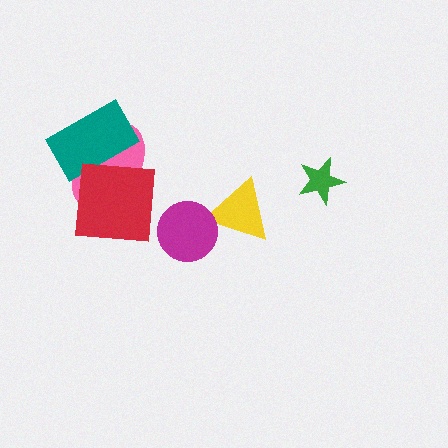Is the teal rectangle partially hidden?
Yes, it is partially covered by another shape.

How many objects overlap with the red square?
2 objects overlap with the red square.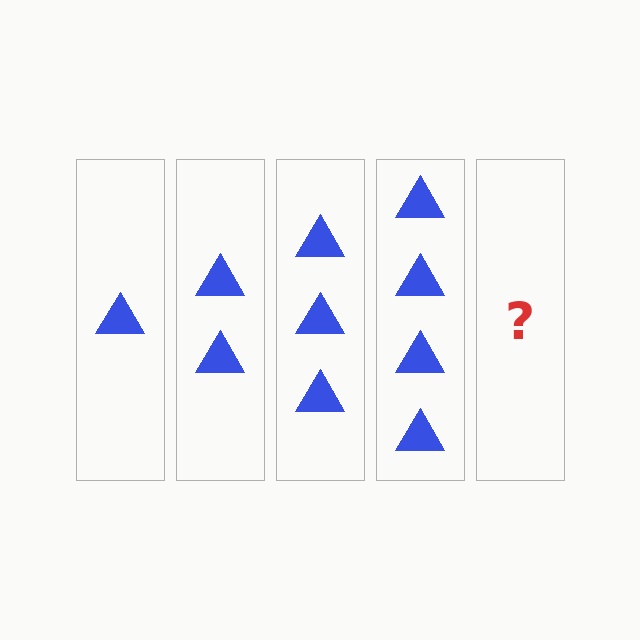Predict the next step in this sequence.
The next step is 5 triangles.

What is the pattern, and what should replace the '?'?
The pattern is that each step adds one more triangle. The '?' should be 5 triangles.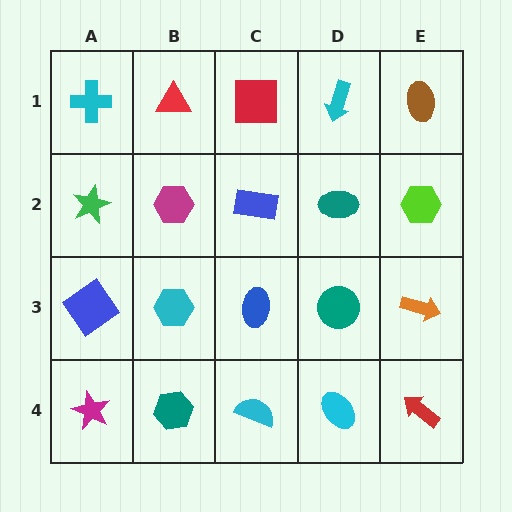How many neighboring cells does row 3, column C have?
4.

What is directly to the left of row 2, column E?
A teal ellipse.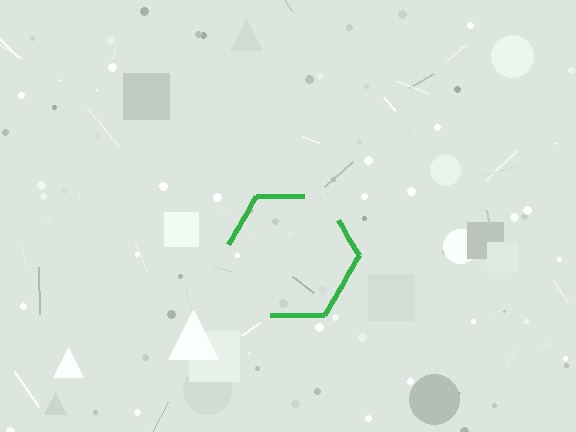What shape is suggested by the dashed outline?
The dashed outline suggests a hexagon.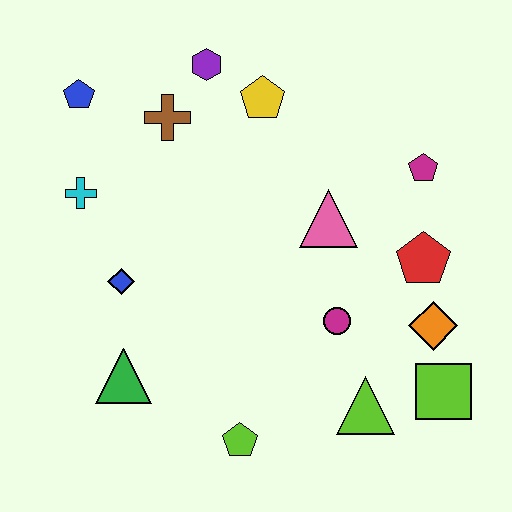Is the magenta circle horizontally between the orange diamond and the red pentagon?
No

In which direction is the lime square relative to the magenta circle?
The lime square is to the right of the magenta circle.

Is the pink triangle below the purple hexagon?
Yes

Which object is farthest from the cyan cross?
The lime square is farthest from the cyan cross.